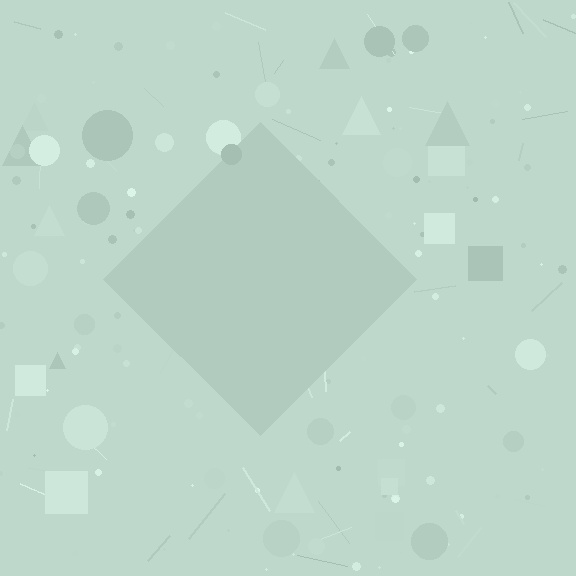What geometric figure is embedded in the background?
A diamond is embedded in the background.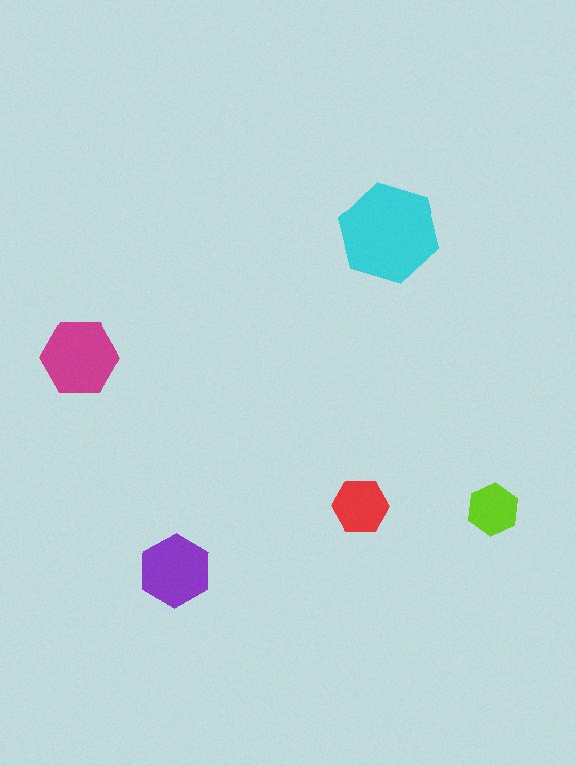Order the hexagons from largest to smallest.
the cyan one, the magenta one, the purple one, the red one, the lime one.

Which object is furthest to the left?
The magenta hexagon is leftmost.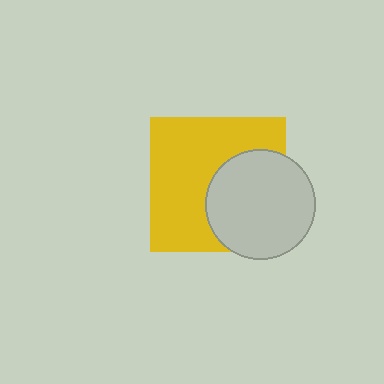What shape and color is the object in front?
The object in front is a light gray circle.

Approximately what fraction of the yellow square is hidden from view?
Roughly 39% of the yellow square is hidden behind the light gray circle.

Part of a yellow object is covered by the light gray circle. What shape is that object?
It is a square.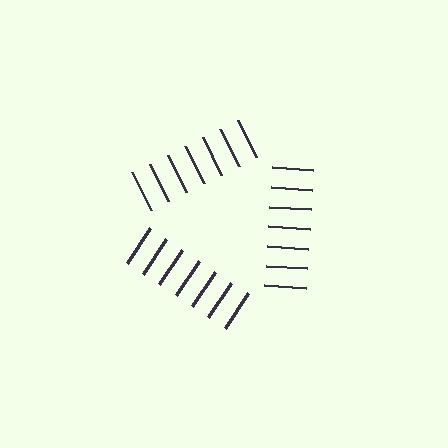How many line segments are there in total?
21 — 7 along each of the 3 edges.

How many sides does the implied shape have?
3 sides — the line-ends trace a triangle.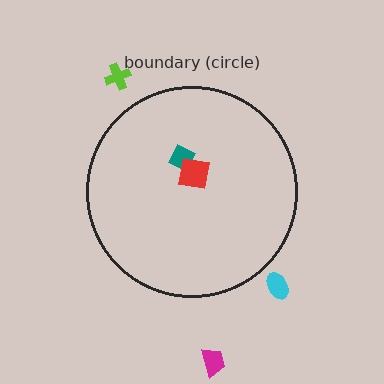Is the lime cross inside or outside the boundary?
Outside.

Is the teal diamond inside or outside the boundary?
Inside.